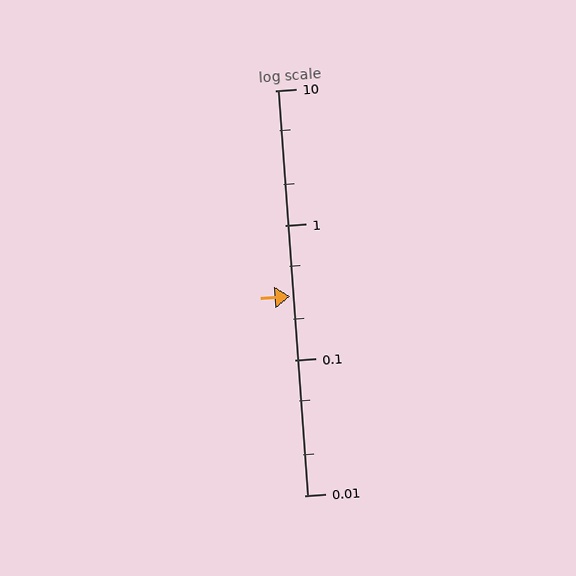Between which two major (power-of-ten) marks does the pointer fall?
The pointer is between 0.1 and 1.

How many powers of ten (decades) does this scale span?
The scale spans 3 decades, from 0.01 to 10.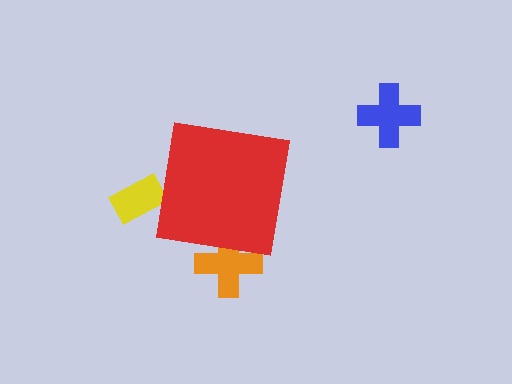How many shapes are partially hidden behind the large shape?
2 shapes are partially hidden.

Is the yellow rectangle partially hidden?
Yes, the yellow rectangle is partially hidden behind the red square.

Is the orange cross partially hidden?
Yes, the orange cross is partially hidden behind the red square.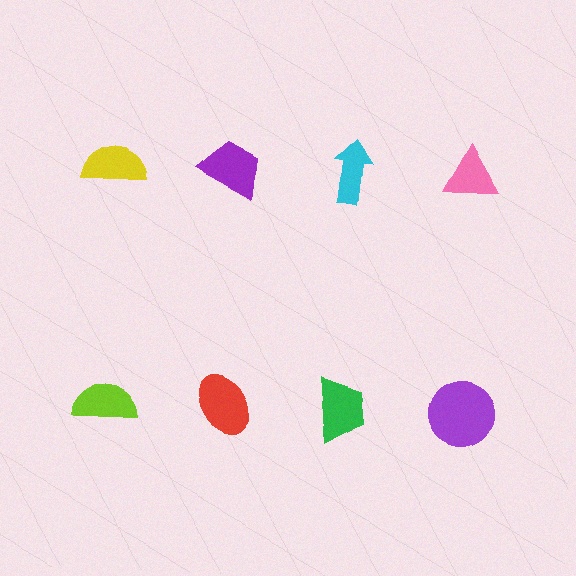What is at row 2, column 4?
A purple circle.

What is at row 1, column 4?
A pink triangle.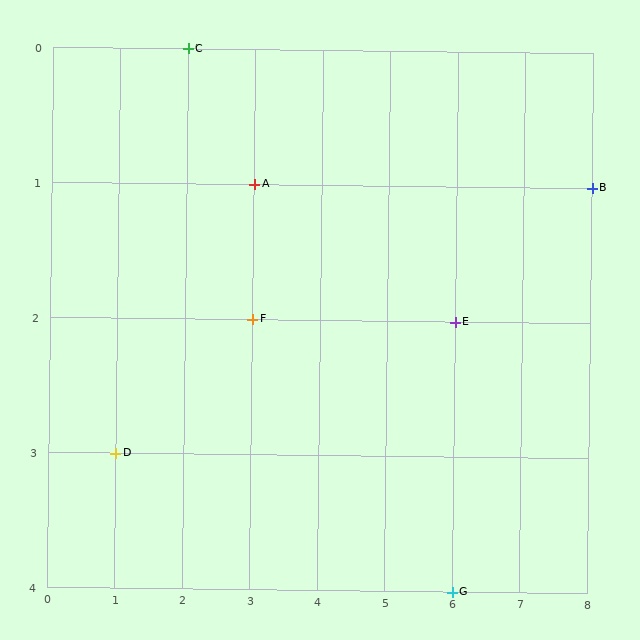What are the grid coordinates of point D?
Point D is at grid coordinates (1, 3).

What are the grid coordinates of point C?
Point C is at grid coordinates (2, 0).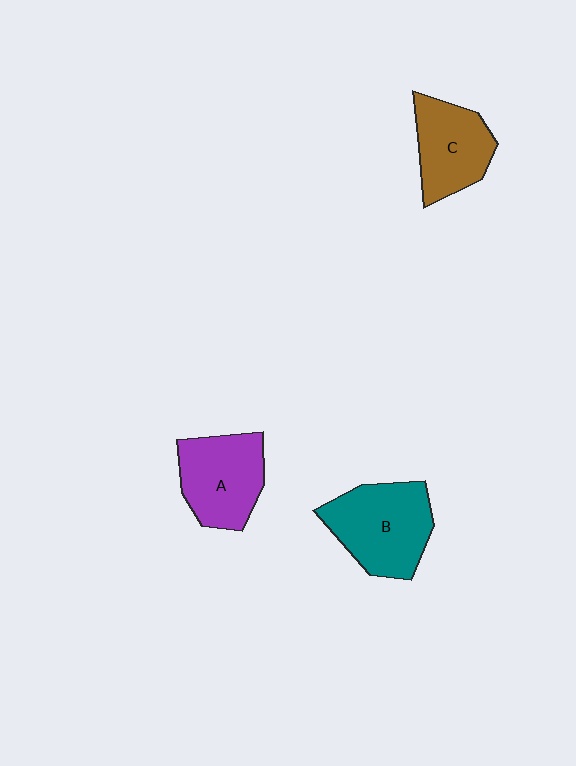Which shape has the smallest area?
Shape C (brown).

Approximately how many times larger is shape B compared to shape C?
Approximately 1.3 times.